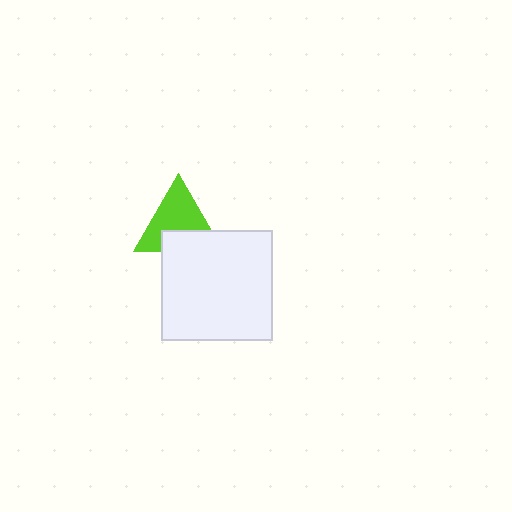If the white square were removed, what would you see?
You would see the complete lime triangle.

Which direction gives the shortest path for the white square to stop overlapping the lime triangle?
Moving down gives the shortest separation.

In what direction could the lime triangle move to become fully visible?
The lime triangle could move up. That would shift it out from behind the white square entirely.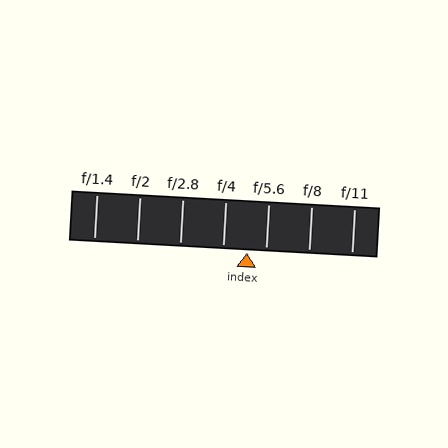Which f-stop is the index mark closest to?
The index mark is closest to f/5.6.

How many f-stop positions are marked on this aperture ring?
There are 7 f-stop positions marked.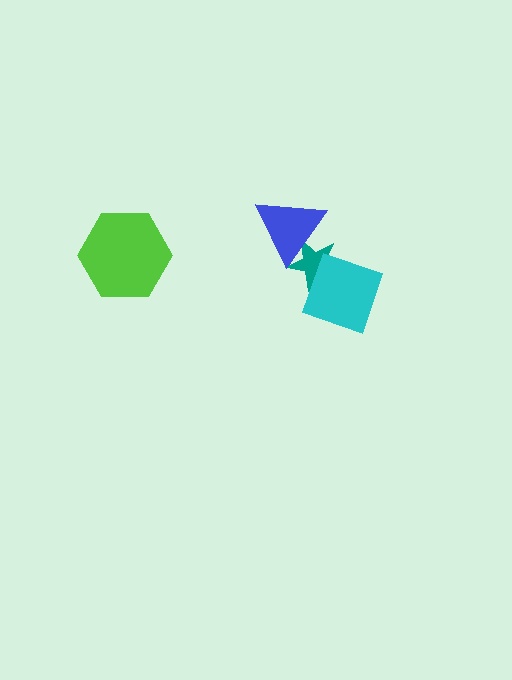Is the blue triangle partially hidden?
No, no other shape covers it.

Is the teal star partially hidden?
Yes, it is partially covered by another shape.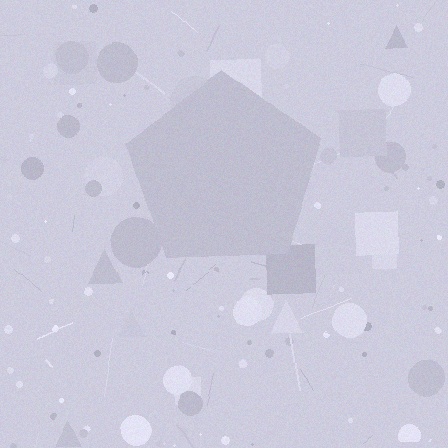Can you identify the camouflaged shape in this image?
The camouflaged shape is a pentagon.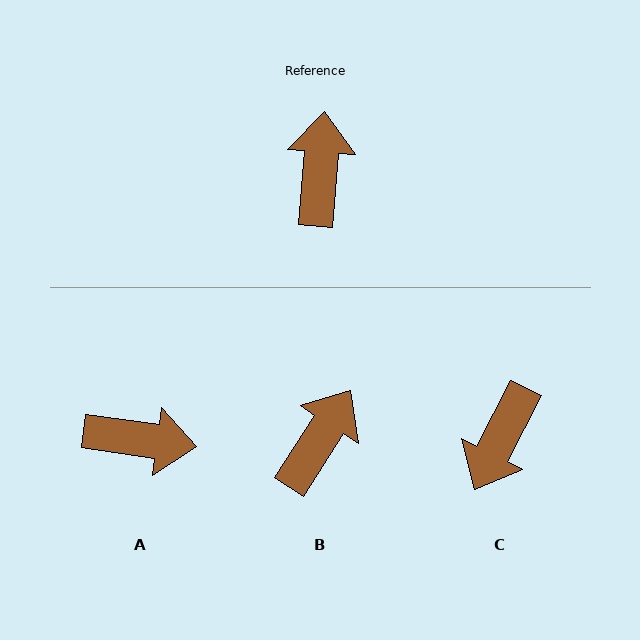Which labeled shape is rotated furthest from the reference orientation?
C, about 157 degrees away.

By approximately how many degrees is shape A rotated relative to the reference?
Approximately 93 degrees clockwise.